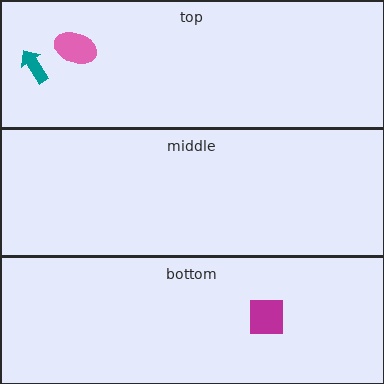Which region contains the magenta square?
The bottom region.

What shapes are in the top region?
The pink ellipse, the teal arrow.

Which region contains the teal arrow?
The top region.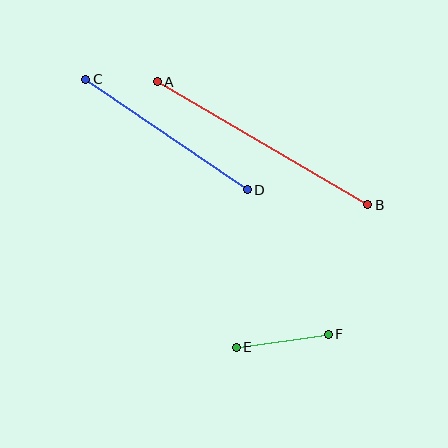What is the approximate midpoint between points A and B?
The midpoint is at approximately (262, 143) pixels.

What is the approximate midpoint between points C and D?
The midpoint is at approximately (166, 135) pixels.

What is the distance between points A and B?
The distance is approximately 244 pixels.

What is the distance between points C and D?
The distance is approximately 196 pixels.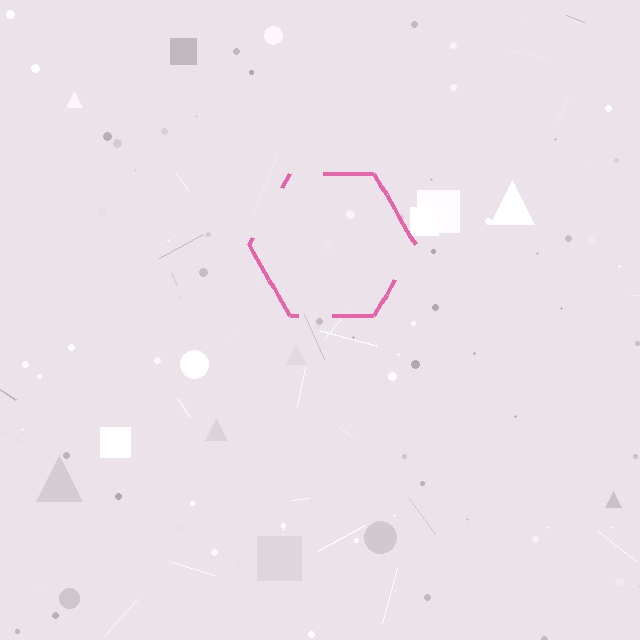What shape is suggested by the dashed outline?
The dashed outline suggests a hexagon.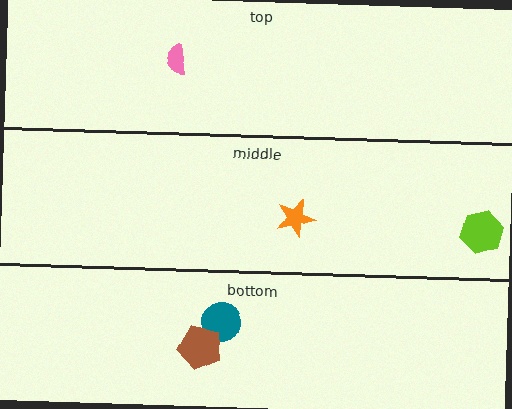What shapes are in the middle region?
The lime hexagon, the orange star.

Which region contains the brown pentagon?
The bottom region.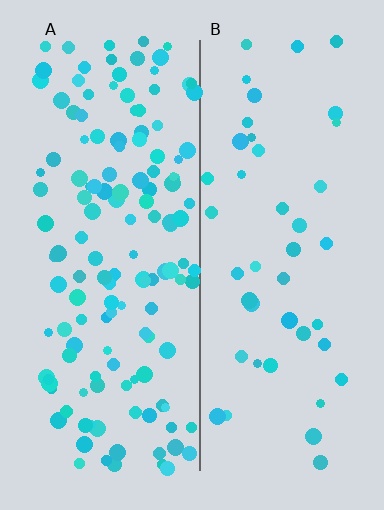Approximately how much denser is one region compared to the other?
Approximately 3.1× — region A over region B.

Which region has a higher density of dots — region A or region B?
A (the left).